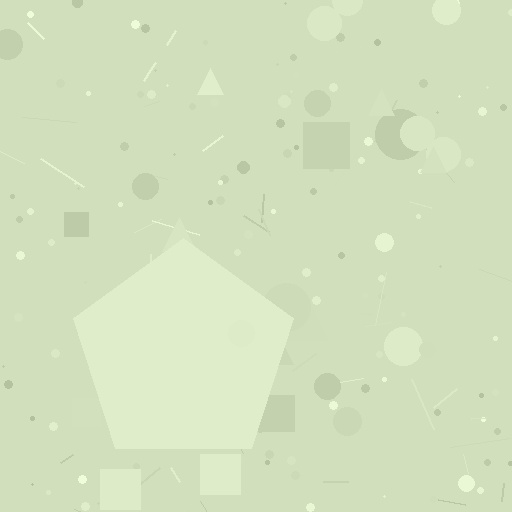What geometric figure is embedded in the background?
A pentagon is embedded in the background.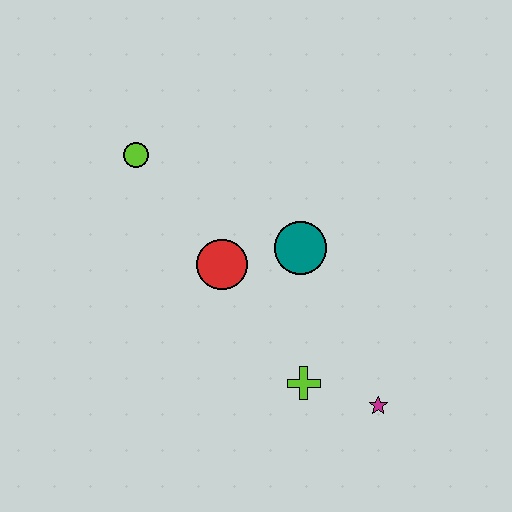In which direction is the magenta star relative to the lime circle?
The magenta star is below the lime circle.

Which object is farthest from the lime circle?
The magenta star is farthest from the lime circle.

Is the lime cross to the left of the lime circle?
No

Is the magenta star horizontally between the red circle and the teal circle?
No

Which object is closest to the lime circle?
The red circle is closest to the lime circle.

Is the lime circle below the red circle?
No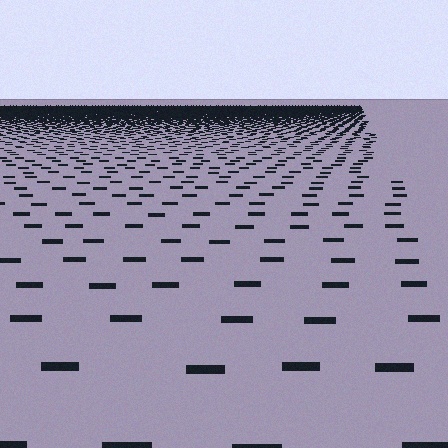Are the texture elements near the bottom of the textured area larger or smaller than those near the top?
Larger. Near the bottom, elements are closer to the viewer and appear at a bigger on-screen size.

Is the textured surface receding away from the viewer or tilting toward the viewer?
The surface is receding away from the viewer. Texture elements get smaller and denser toward the top.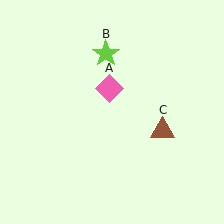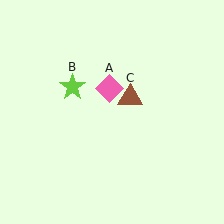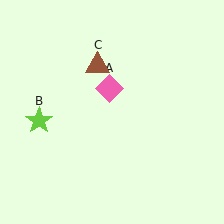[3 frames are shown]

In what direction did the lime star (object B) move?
The lime star (object B) moved down and to the left.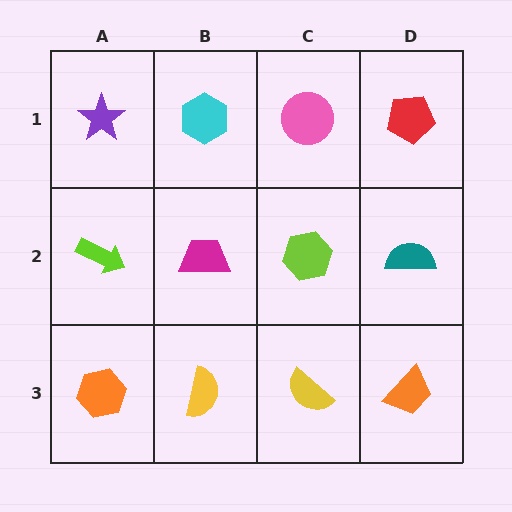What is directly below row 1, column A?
A lime arrow.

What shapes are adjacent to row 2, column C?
A pink circle (row 1, column C), a yellow semicircle (row 3, column C), a magenta trapezoid (row 2, column B), a teal semicircle (row 2, column D).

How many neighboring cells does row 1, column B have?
3.